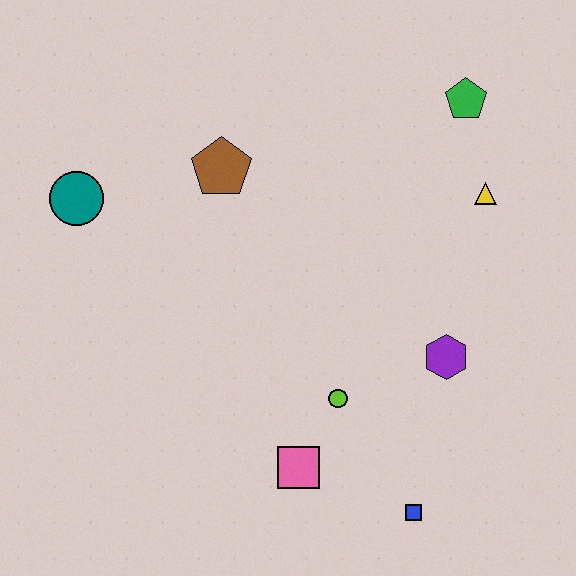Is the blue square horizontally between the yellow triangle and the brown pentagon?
Yes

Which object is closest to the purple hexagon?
The lime circle is closest to the purple hexagon.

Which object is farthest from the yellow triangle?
The teal circle is farthest from the yellow triangle.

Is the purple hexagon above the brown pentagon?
No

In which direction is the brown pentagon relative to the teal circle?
The brown pentagon is to the right of the teal circle.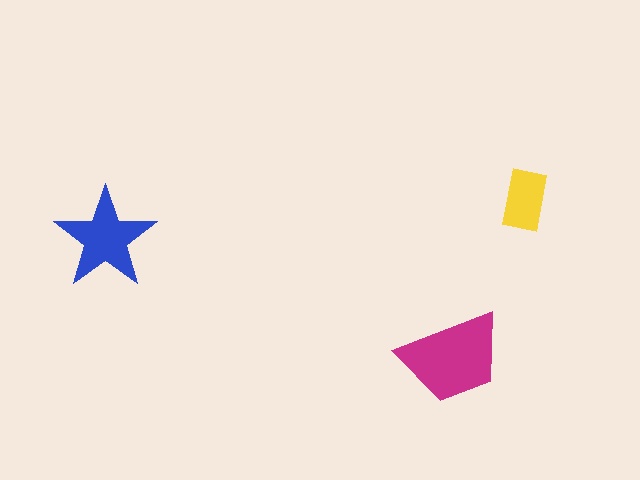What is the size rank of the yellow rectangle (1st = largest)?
3rd.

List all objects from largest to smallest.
The magenta trapezoid, the blue star, the yellow rectangle.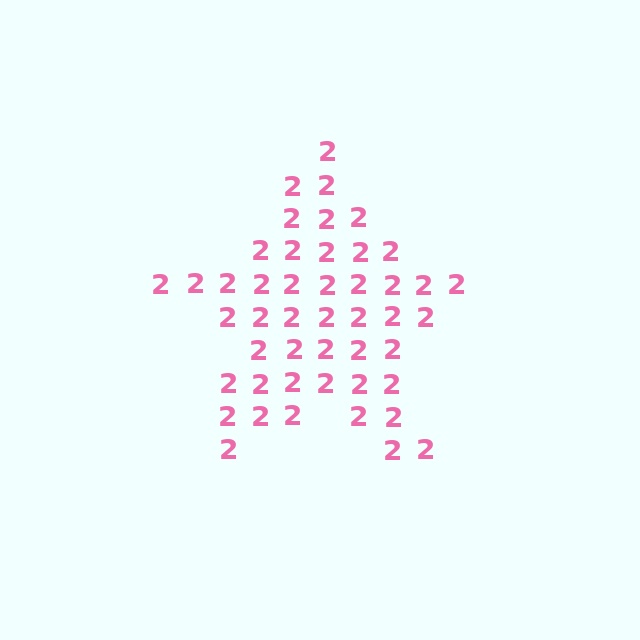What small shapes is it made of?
It is made of small digit 2's.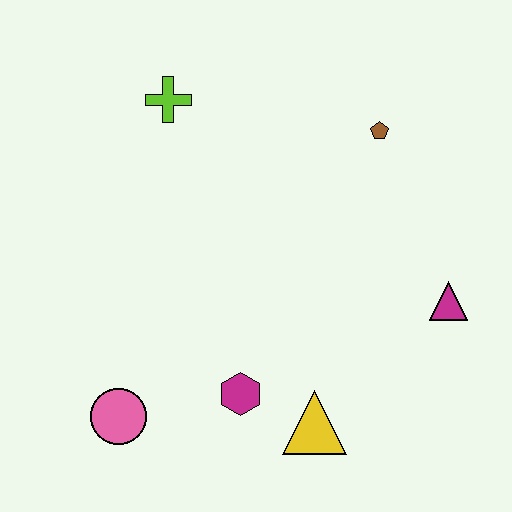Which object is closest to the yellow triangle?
The magenta hexagon is closest to the yellow triangle.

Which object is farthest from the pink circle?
The brown pentagon is farthest from the pink circle.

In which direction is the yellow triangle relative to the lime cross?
The yellow triangle is below the lime cross.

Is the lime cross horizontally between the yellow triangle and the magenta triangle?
No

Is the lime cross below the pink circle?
No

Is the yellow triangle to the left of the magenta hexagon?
No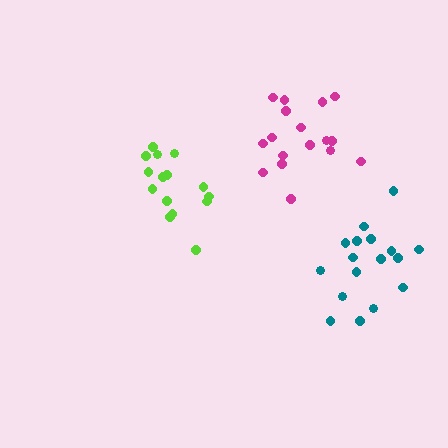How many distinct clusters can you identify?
There are 3 distinct clusters.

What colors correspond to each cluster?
The clusters are colored: lime, teal, magenta.